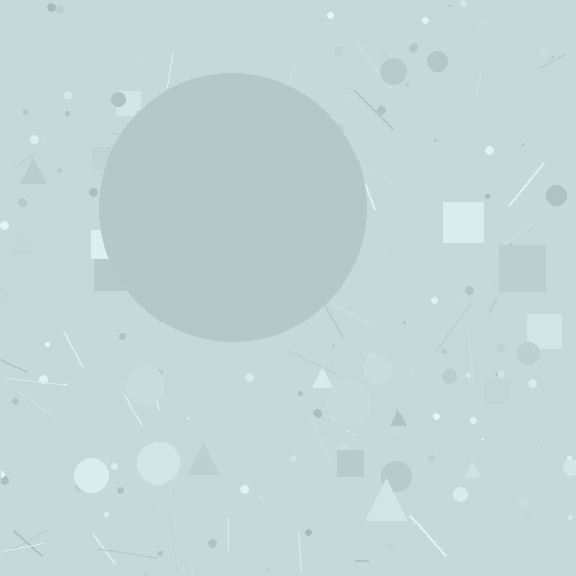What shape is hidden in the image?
A circle is hidden in the image.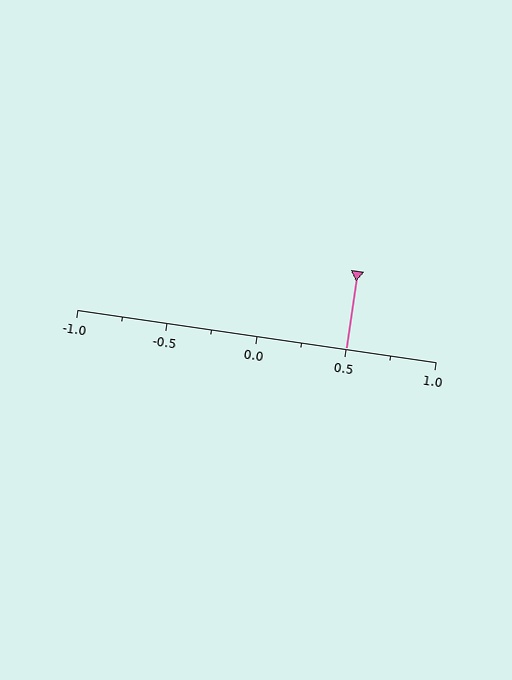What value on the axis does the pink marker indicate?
The marker indicates approximately 0.5.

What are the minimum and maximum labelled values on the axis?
The axis runs from -1.0 to 1.0.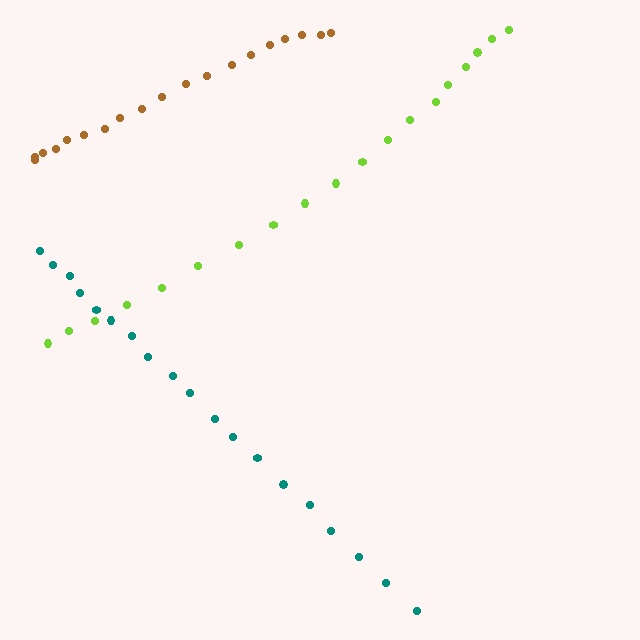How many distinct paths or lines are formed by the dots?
There are 3 distinct paths.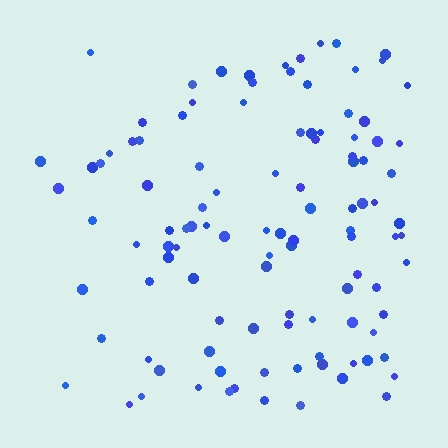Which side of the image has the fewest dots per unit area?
The left.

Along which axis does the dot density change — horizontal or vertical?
Horizontal.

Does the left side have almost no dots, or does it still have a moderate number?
Still a moderate number, just noticeably fewer than the right.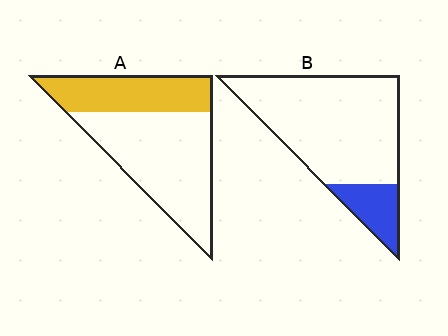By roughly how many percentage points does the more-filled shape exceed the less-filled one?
By roughly 20 percentage points (A over B).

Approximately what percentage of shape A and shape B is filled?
A is approximately 35% and B is approximately 15%.